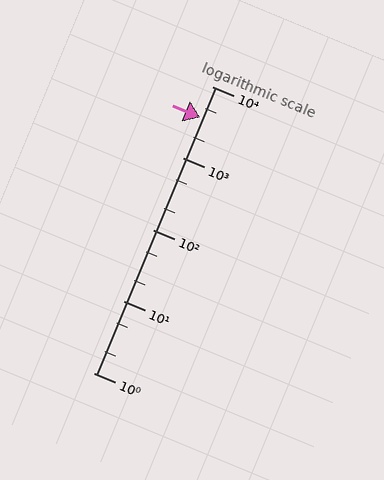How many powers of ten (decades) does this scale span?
The scale spans 4 decades, from 1 to 10000.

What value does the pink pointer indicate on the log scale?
The pointer indicates approximately 3700.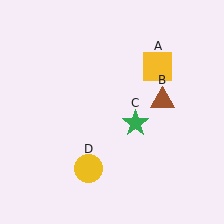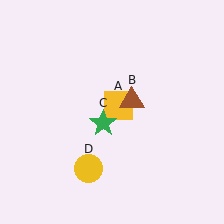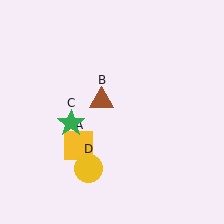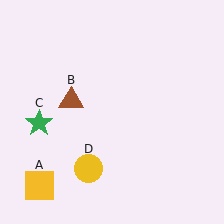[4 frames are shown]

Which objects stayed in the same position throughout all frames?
Yellow circle (object D) remained stationary.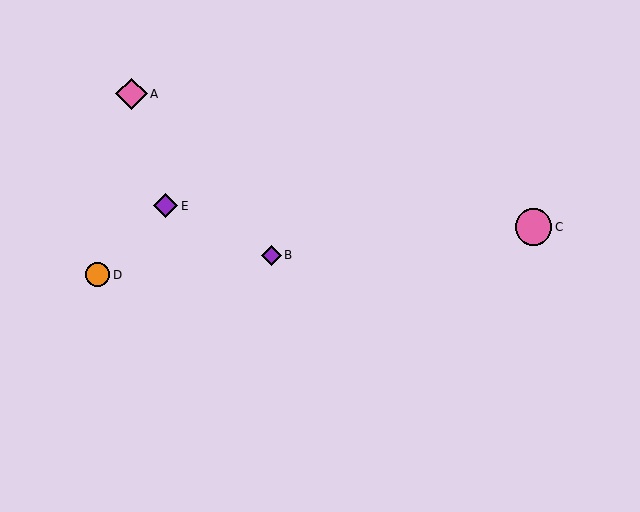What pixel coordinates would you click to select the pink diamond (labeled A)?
Click at (132, 94) to select the pink diamond A.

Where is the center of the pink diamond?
The center of the pink diamond is at (132, 94).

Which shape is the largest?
The pink circle (labeled C) is the largest.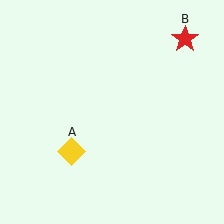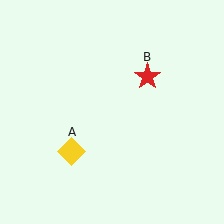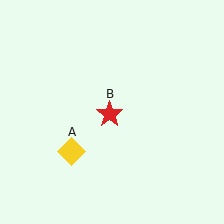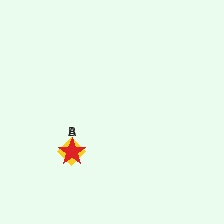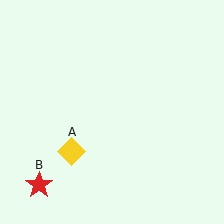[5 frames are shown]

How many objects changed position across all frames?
1 object changed position: red star (object B).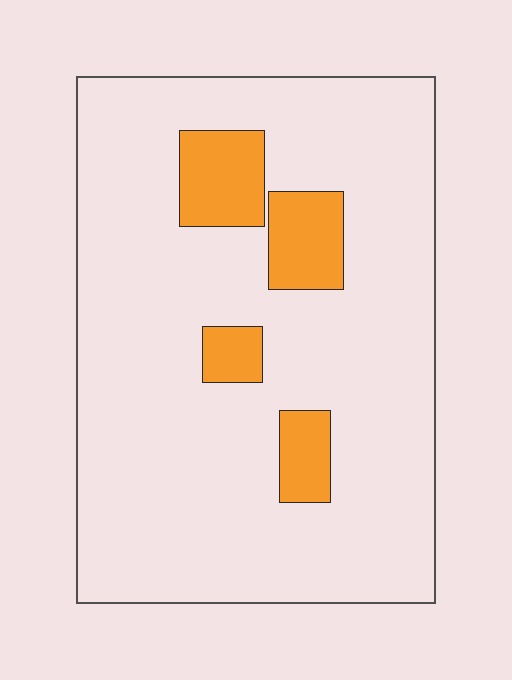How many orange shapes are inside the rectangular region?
4.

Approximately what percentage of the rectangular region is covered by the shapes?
Approximately 15%.